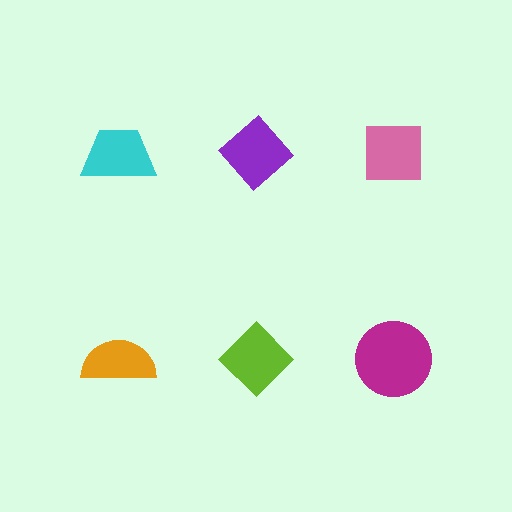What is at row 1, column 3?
A pink square.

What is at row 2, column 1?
An orange semicircle.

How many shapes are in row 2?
3 shapes.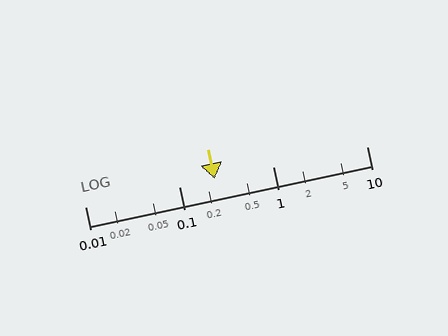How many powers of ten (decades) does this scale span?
The scale spans 3 decades, from 0.01 to 10.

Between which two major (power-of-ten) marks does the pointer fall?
The pointer is between 0.1 and 1.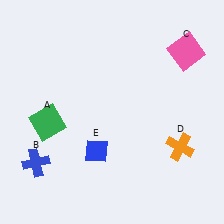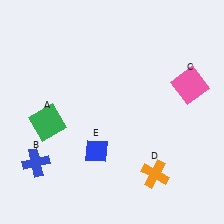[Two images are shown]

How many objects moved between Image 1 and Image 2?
2 objects moved between the two images.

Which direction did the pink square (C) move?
The pink square (C) moved down.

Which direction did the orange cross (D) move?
The orange cross (D) moved down.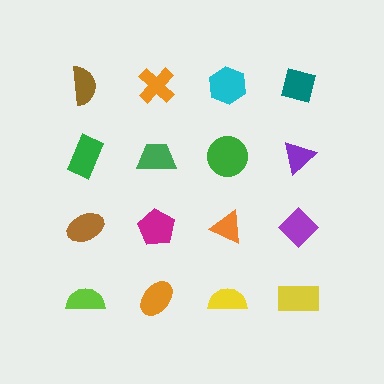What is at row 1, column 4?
A teal diamond.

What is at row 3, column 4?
A purple diamond.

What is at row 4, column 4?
A yellow rectangle.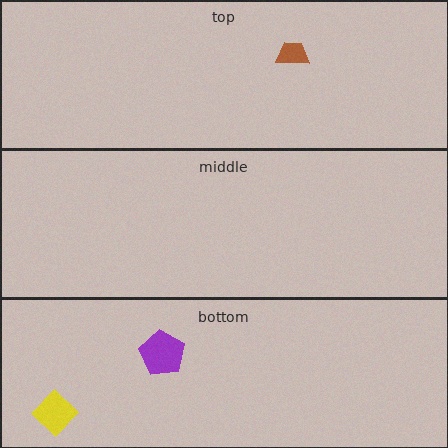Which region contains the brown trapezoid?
The top region.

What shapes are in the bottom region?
The purple pentagon, the yellow diamond.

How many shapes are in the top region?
1.